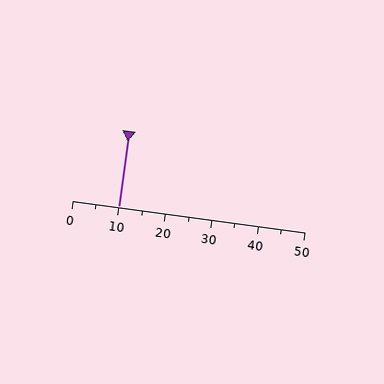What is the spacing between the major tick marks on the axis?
The major ticks are spaced 10 apart.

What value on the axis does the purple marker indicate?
The marker indicates approximately 10.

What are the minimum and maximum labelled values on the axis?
The axis runs from 0 to 50.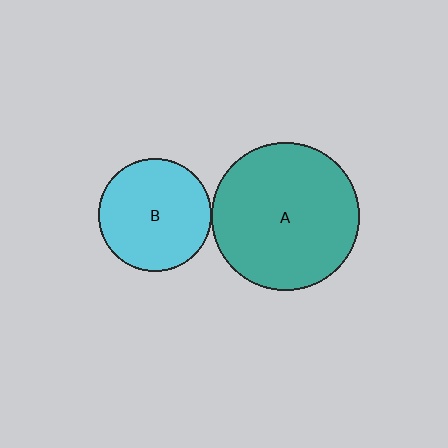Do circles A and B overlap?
Yes.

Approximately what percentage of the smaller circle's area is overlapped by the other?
Approximately 5%.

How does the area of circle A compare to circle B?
Approximately 1.7 times.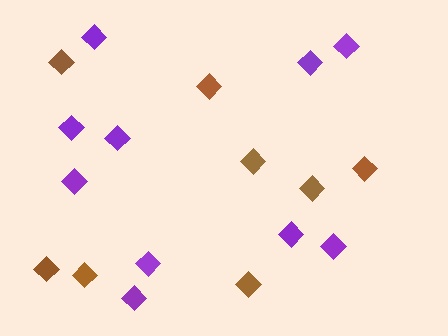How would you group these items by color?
There are 2 groups: one group of purple diamonds (10) and one group of brown diamonds (8).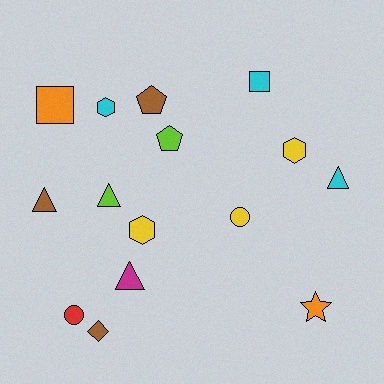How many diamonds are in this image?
There is 1 diamond.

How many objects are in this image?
There are 15 objects.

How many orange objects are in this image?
There are 2 orange objects.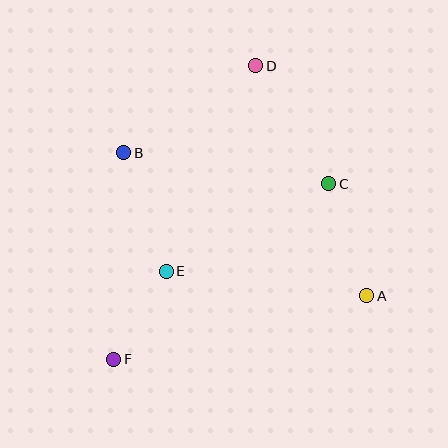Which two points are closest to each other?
Points E and F are closest to each other.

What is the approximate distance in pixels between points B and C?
The distance between B and C is approximately 207 pixels.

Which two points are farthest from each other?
Points D and F are farthest from each other.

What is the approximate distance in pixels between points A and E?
The distance between A and E is approximately 202 pixels.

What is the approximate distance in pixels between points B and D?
The distance between B and D is approximately 158 pixels.